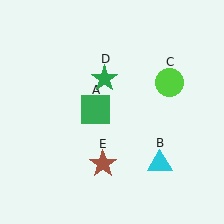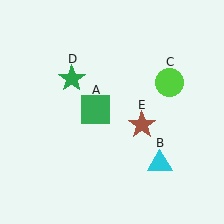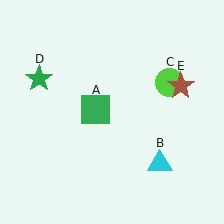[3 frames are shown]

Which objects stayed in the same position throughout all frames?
Green square (object A) and cyan triangle (object B) and lime circle (object C) remained stationary.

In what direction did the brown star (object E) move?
The brown star (object E) moved up and to the right.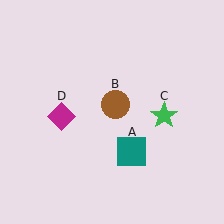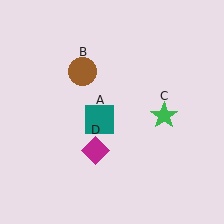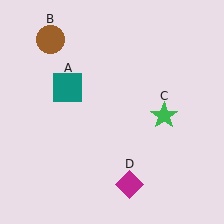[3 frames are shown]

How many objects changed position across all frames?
3 objects changed position: teal square (object A), brown circle (object B), magenta diamond (object D).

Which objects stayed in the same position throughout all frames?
Green star (object C) remained stationary.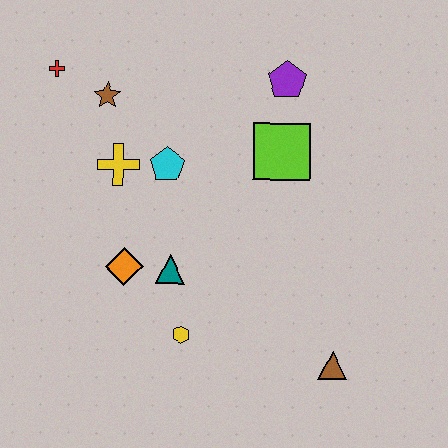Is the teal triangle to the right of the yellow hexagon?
No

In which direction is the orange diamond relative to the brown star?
The orange diamond is below the brown star.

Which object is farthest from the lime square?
The red cross is farthest from the lime square.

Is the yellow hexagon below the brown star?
Yes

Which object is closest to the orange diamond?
The teal triangle is closest to the orange diamond.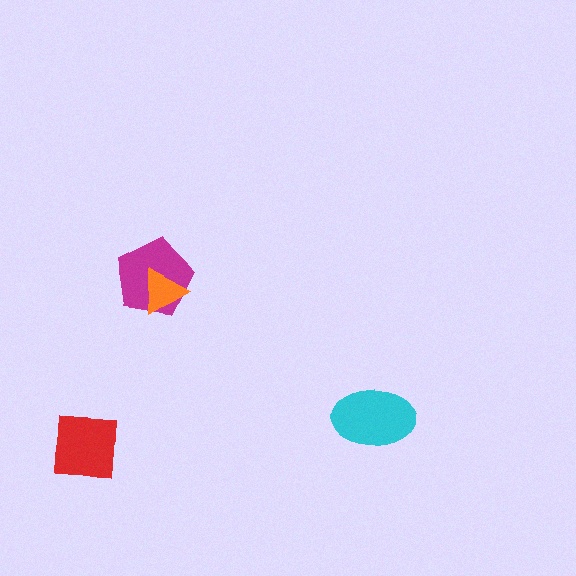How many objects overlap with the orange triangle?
1 object overlaps with the orange triangle.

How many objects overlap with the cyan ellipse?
0 objects overlap with the cyan ellipse.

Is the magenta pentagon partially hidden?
Yes, it is partially covered by another shape.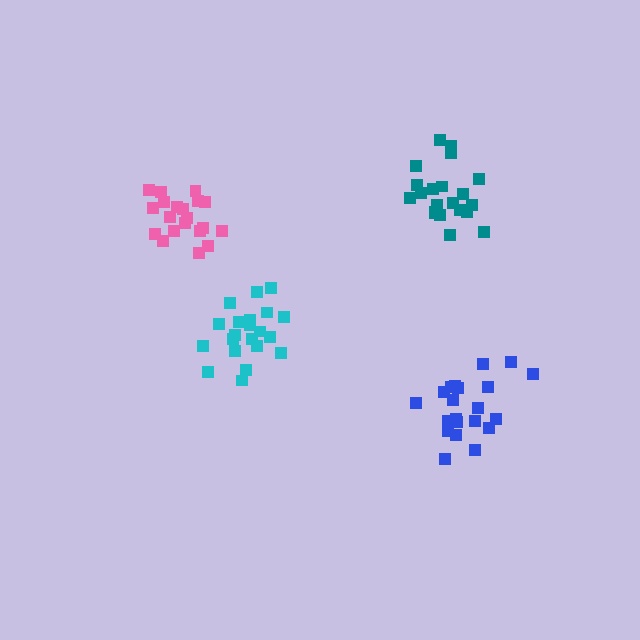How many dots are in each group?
Group 1: 21 dots, Group 2: 21 dots, Group 3: 21 dots, Group 4: 20 dots (83 total).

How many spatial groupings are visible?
There are 4 spatial groupings.